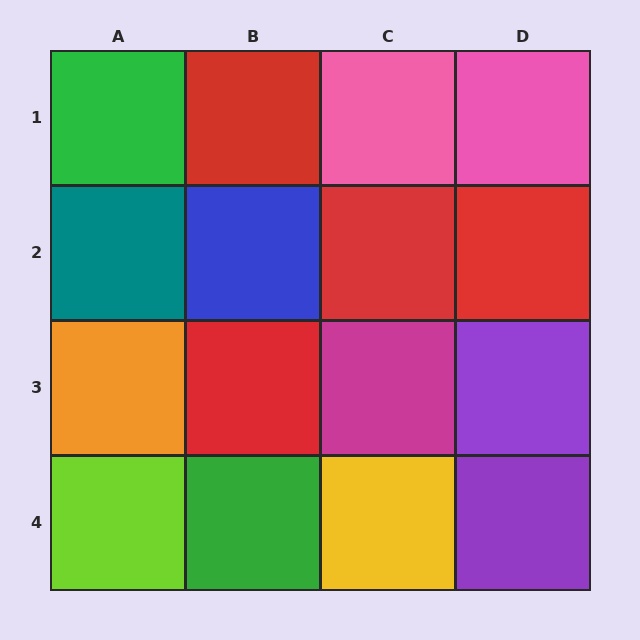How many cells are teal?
1 cell is teal.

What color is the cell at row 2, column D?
Red.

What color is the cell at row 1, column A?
Green.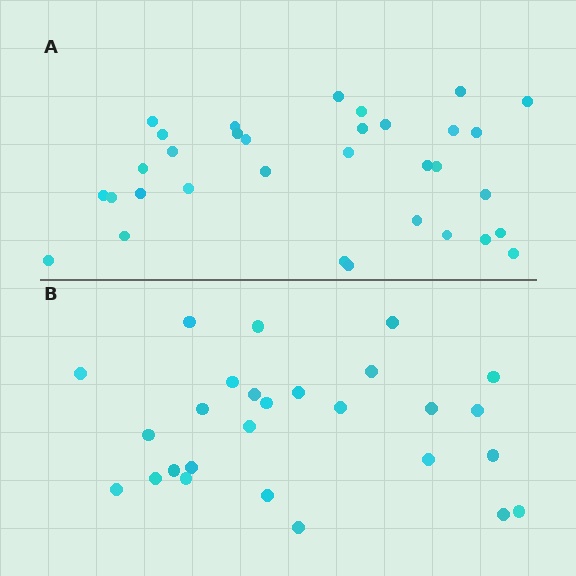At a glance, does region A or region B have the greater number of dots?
Region A (the top region) has more dots.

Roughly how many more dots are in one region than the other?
Region A has about 6 more dots than region B.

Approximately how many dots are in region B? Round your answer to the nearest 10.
About 30 dots. (The exact count is 27, which rounds to 30.)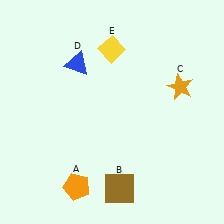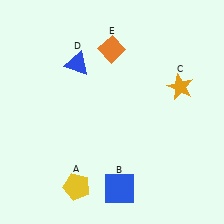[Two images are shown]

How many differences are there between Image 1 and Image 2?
There are 3 differences between the two images.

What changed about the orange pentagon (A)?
In Image 1, A is orange. In Image 2, it changed to yellow.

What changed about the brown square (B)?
In Image 1, B is brown. In Image 2, it changed to blue.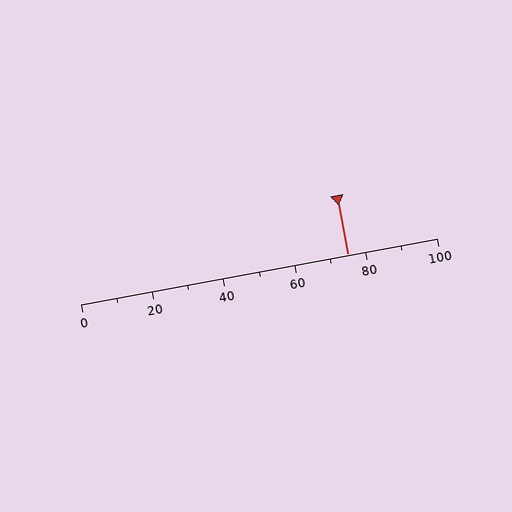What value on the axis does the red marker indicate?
The marker indicates approximately 75.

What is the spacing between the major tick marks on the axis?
The major ticks are spaced 20 apart.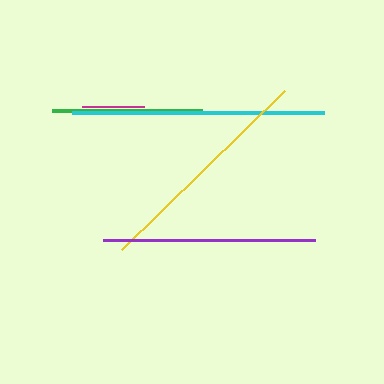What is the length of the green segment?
The green segment is approximately 150 pixels long.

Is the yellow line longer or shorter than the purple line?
The yellow line is longer than the purple line.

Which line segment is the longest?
The cyan line is the longest at approximately 253 pixels.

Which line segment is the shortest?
The magenta line is the shortest at approximately 62 pixels.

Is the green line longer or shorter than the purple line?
The purple line is longer than the green line.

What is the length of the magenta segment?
The magenta segment is approximately 62 pixels long.